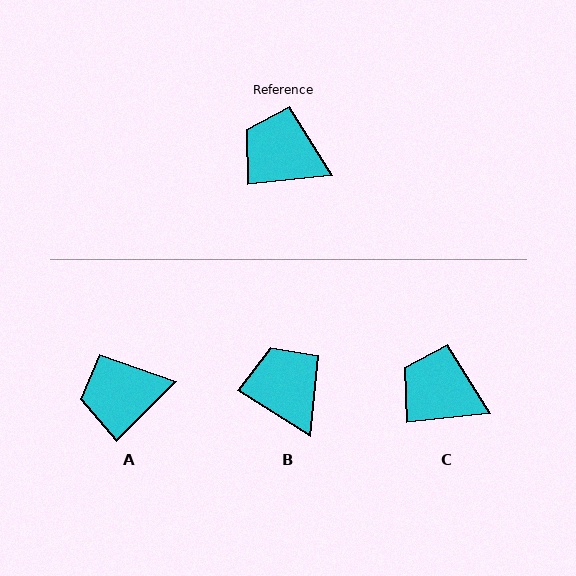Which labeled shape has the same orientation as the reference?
C.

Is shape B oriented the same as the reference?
No, it is off by about 38 degrees.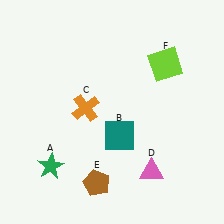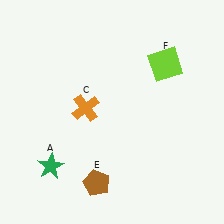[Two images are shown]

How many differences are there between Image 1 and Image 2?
There are 2 differences between the two images.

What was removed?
The pink triangle (D), the teal square (B) were removed in Image 2.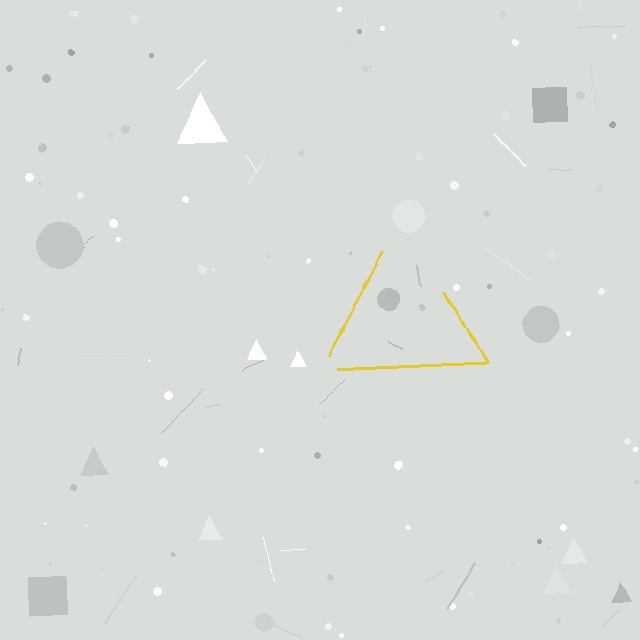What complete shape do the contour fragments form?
The contour fragments form a triangle.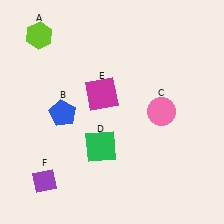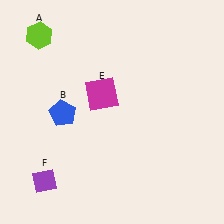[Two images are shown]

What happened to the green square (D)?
The green square (D) was removed in Image 2. It was in the bottom-left area of Image 1.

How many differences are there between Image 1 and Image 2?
There are 2 differences between the two images.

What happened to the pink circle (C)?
The pink circle (C) was removed in Image 2. It was in the top-right area of Image 1.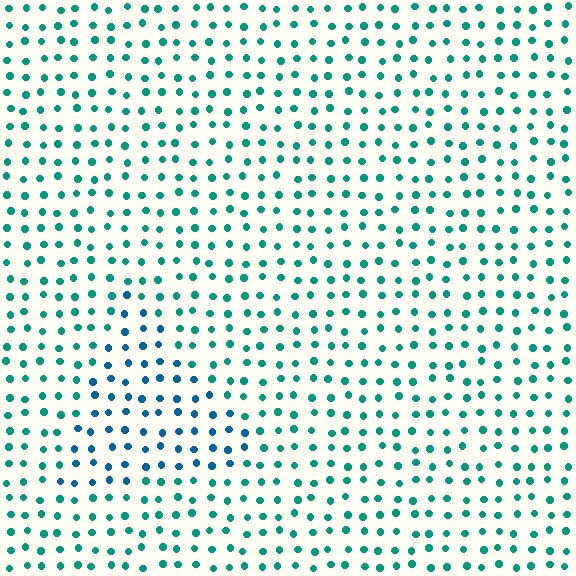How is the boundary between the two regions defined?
The boundary is defined purely by a slight shift in hue (about 31 degrees). Spacing, size, and orientation are identical on both sides.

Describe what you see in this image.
The image is filled with small teal elements in a uniform arrangement. A triangle-shaped region is visible where the elements are tinted to a slightly different hue, forming a subtle color boundary.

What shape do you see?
I see a triangle.